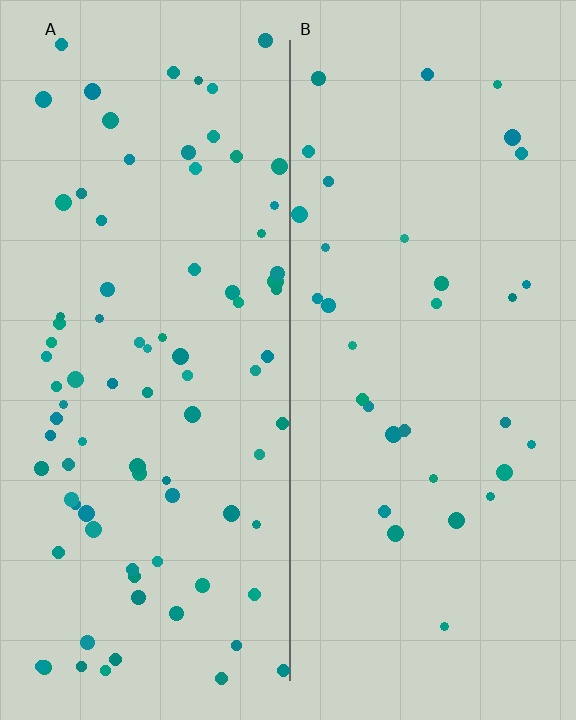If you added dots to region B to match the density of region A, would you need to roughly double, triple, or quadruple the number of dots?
Approximately triple.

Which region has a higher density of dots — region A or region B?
A (the left).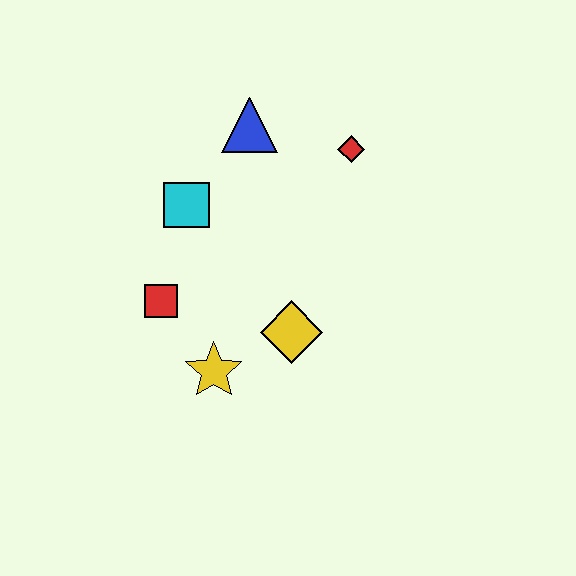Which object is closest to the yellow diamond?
The yellow star is closest to the yellow diamond.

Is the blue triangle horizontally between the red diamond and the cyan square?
Yes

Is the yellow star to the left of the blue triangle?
Yes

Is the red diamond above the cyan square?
Yes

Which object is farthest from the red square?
The red diamond is farthest from the red square.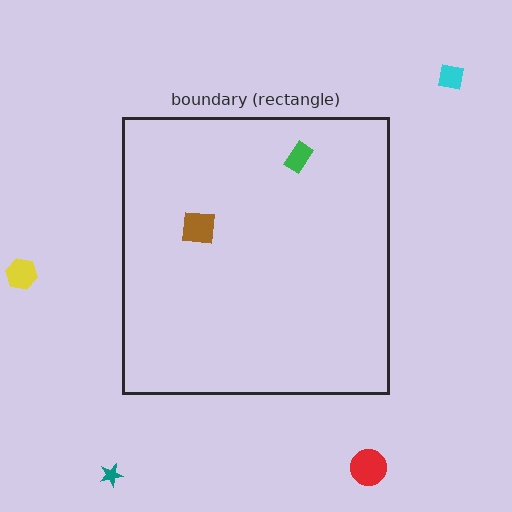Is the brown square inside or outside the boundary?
Inside.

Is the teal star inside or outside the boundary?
Outside.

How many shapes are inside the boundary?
2 inside, 4 outside.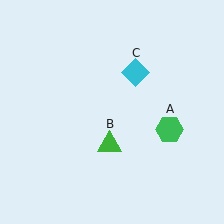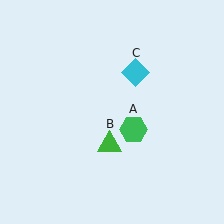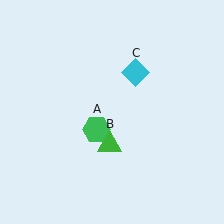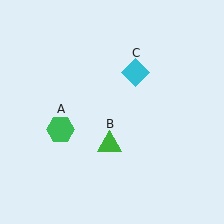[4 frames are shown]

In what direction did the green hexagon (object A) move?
The green hexagon (object A) moved left.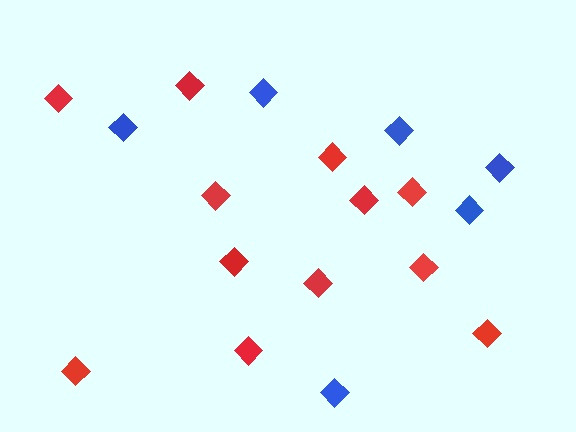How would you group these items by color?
There are 2 groups: one group of red diamonds (12) and one group of blue diamonds (6).